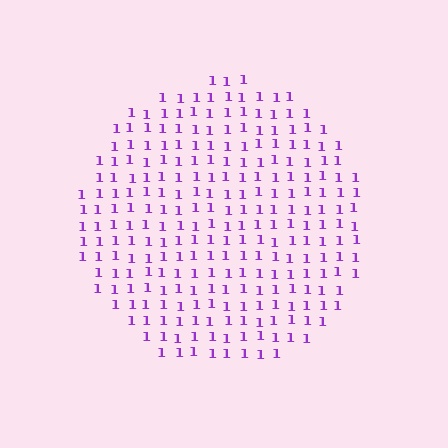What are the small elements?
The small elements are digit 1's.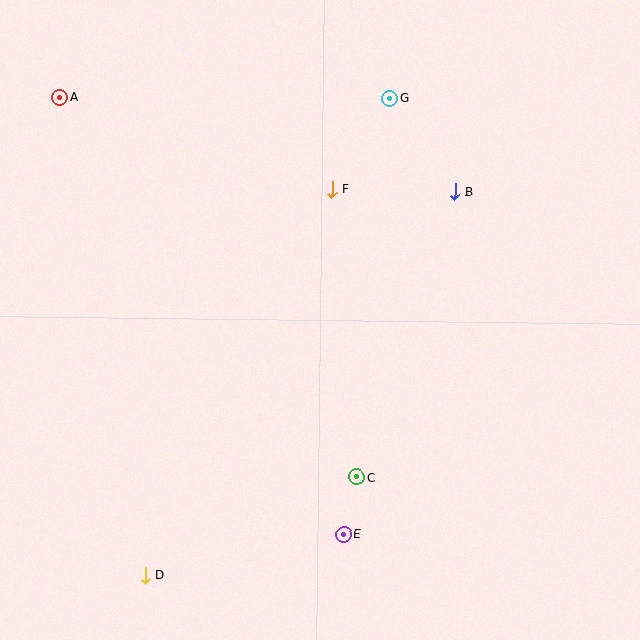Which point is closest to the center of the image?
Point F at (332, 189) is closest to the center.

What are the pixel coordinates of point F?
Point F is at (332, 189).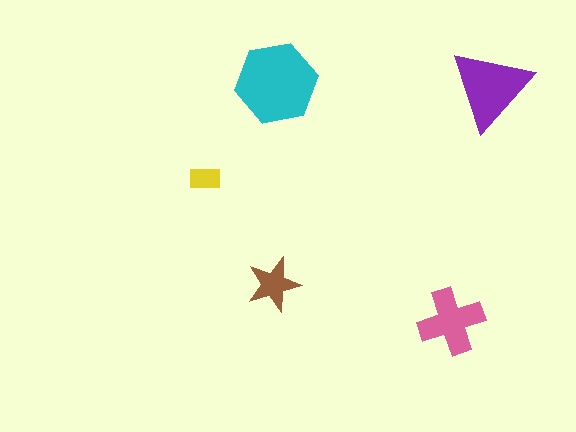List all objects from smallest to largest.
The yellow rectangle, the brown star, the pink cross, the purple triangle, the cyan hexagon.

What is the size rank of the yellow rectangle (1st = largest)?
5th.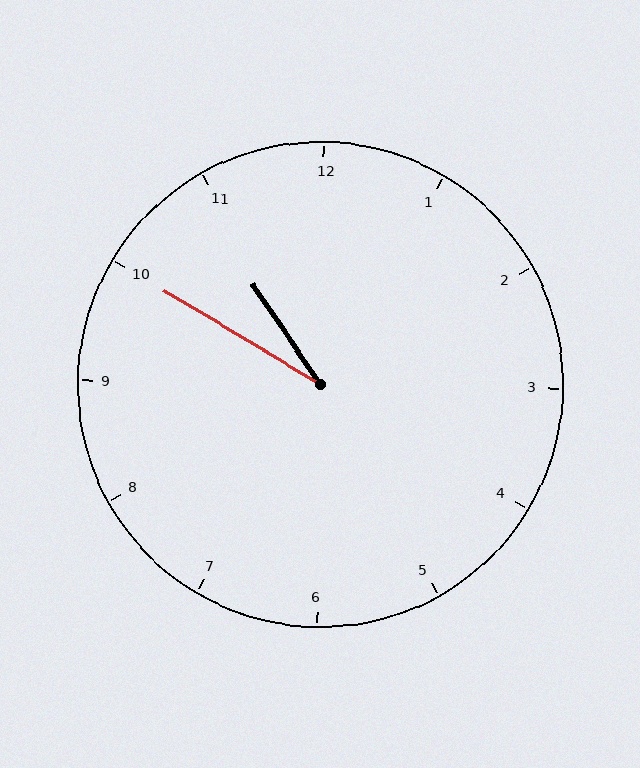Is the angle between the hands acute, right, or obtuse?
It is acute.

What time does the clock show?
10:50.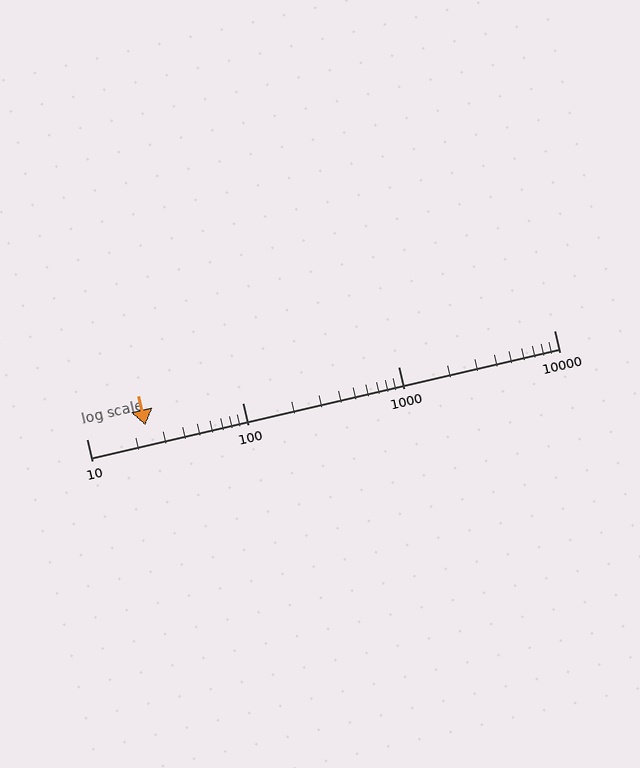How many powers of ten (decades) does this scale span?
The scale spans 3 decades, from 10 to 10000.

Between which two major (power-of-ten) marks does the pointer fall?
The pointer is between 10 and 100.